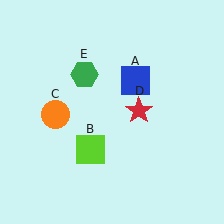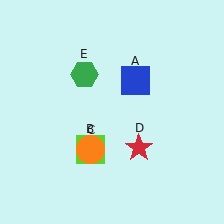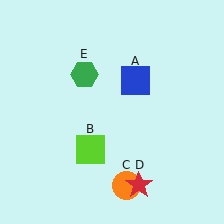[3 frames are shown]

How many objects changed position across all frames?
2 objects changed position: orange circle (object C), red star (object D).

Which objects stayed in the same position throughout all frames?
Blue square (object A) and lime square (object B) and green hexagon (object E) remained stationary.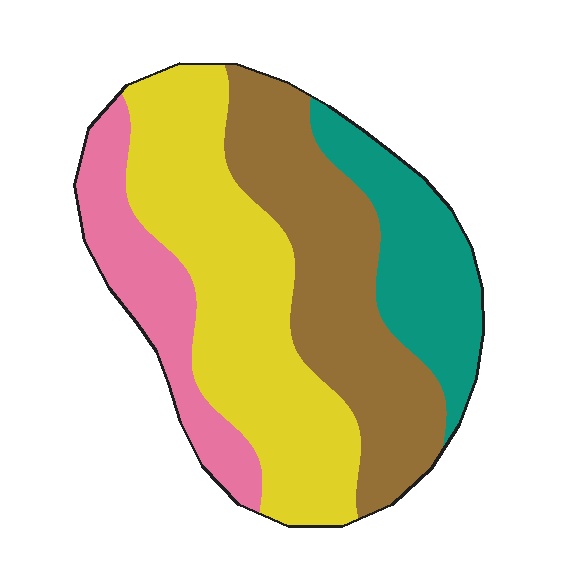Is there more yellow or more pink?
Yellow.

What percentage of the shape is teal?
Teal takes up about one sixth (1/6) of the shape.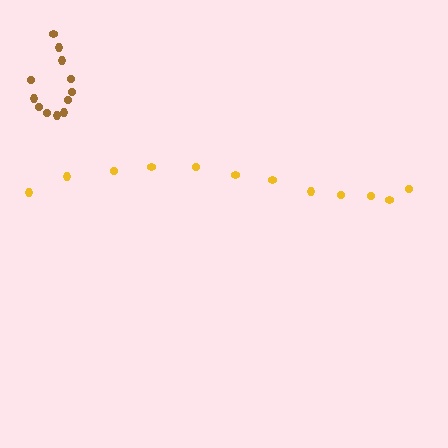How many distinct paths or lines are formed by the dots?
There are 2 distinct paths.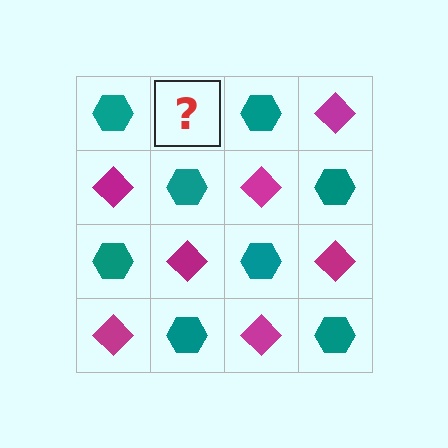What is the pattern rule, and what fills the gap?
The rule is that it alternates teal hexagon and magenta diamond in a checkerboard pattern. The gap should be filled with a magenta diamond.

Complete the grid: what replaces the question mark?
The question mark should be replaced with a magenta diamond.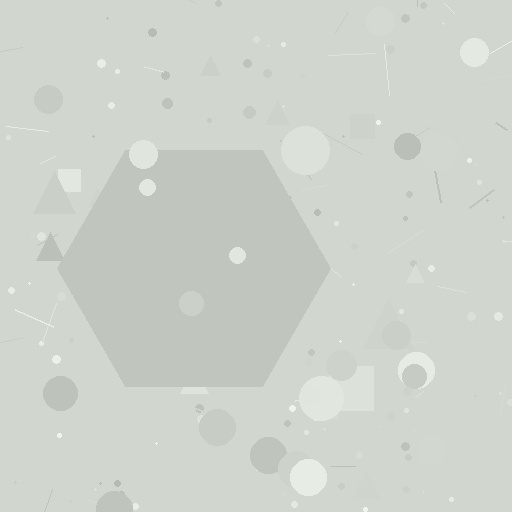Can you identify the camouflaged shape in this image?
The camouflaged shape is a hexagon.